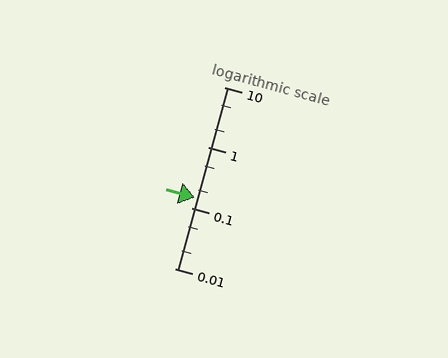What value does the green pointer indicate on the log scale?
The pointer indicates approximately 0.15.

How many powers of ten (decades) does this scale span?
The scale spans 3 decades, from 0.01 to 10.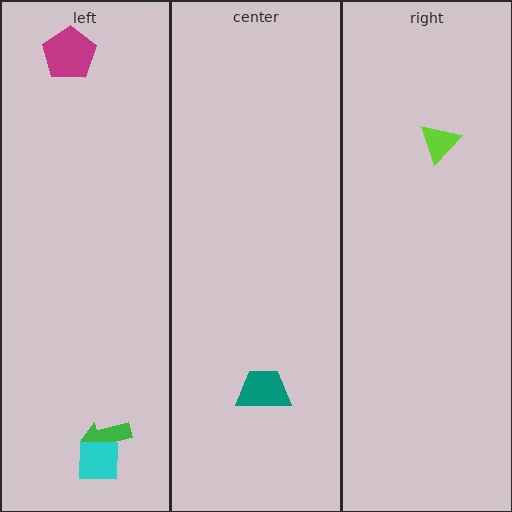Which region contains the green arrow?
The left region.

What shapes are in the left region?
The green arrow, the cyan square, the magenta pentagon.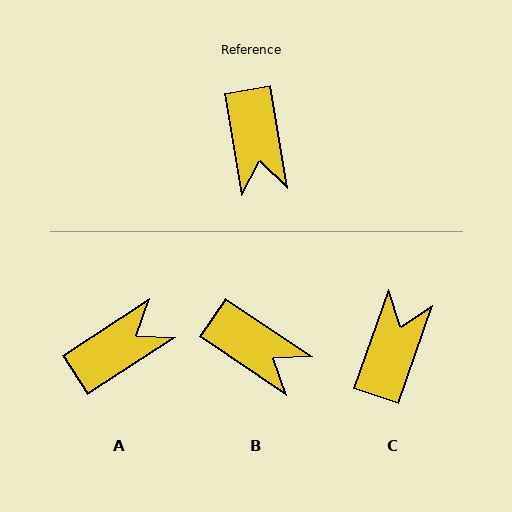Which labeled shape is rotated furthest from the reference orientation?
C, about 151 degrees away.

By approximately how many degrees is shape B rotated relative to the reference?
Approximately 46 degrees counter-clockwise.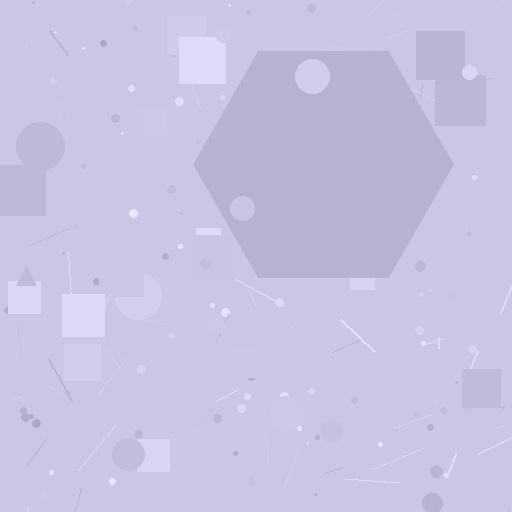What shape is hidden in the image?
A hexagon is hidden in the image.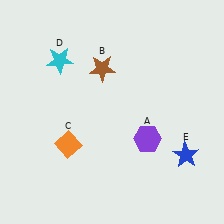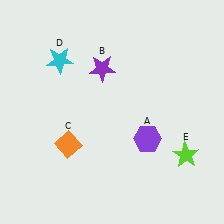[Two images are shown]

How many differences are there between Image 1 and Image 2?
There are 2 differences between the two images.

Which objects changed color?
B changed from brown to purple. E changed from blue to lime.